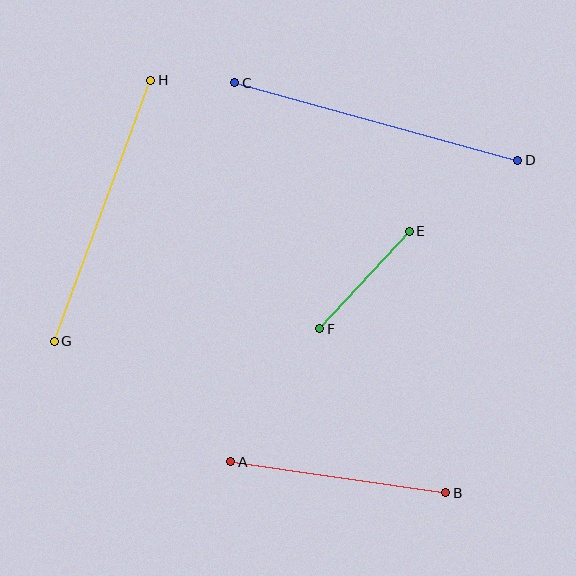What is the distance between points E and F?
The distance is approximately 132 pixels.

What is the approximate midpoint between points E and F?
The midpoint is at approximately (364, 280) pixels.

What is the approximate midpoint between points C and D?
The midpoint is at approximately (376, 122) pixels.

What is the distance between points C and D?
The distance is approximately 293 pixels.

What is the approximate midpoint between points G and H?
The midpoint is at approximately (103, 211) pixels.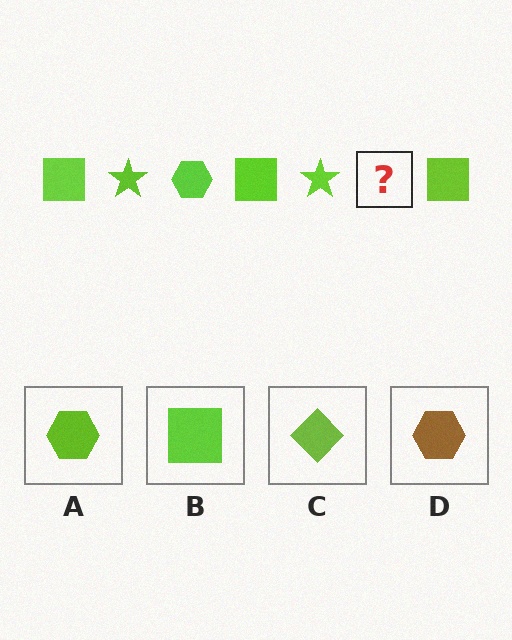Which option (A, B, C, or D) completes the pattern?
A.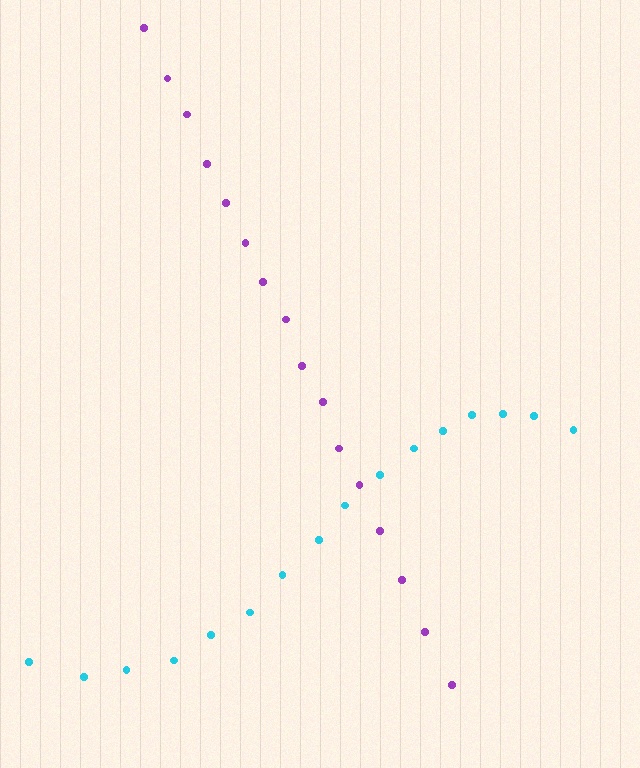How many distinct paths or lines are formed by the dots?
There are 2 distinct paths.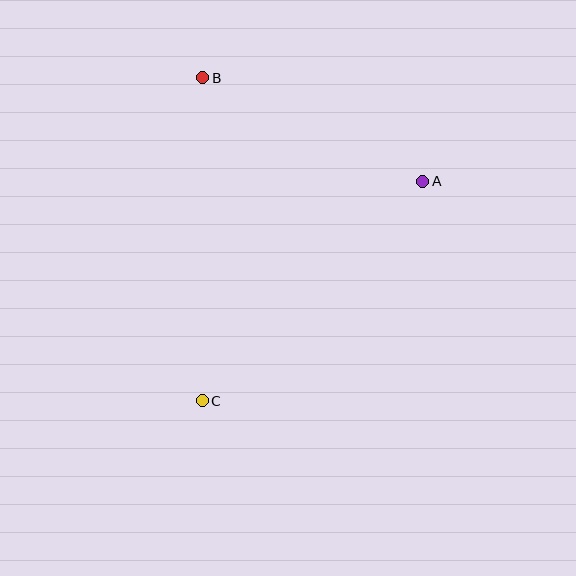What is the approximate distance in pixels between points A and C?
The distance between A and C is approximately 311 pixels.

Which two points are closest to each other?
Points A and B are closest to each other.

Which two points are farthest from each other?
Points B and C are farthest from each other.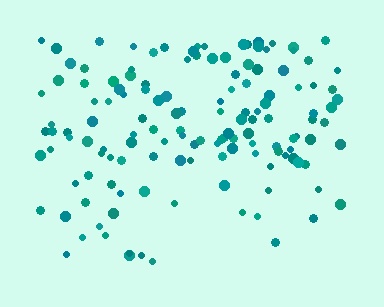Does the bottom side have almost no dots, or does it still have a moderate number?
Still a moderate number, just noticeably fewer than the top.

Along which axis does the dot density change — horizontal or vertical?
Vertical.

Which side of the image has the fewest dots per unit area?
The bottom.